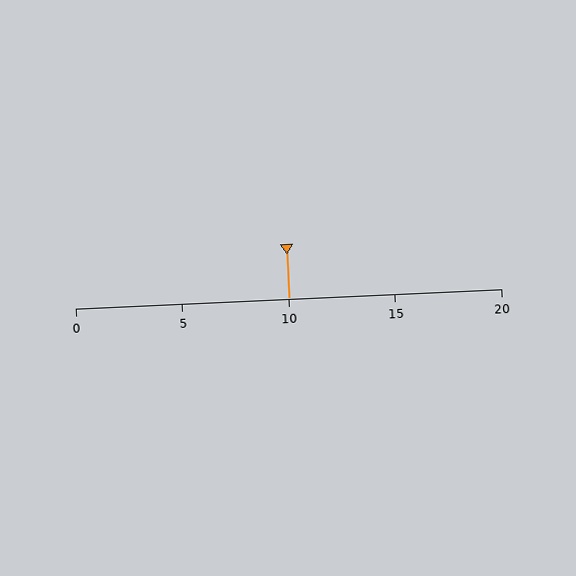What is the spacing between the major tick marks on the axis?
The major ticks are spaced 5 apart.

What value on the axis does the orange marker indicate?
The marker indicates approximately 10.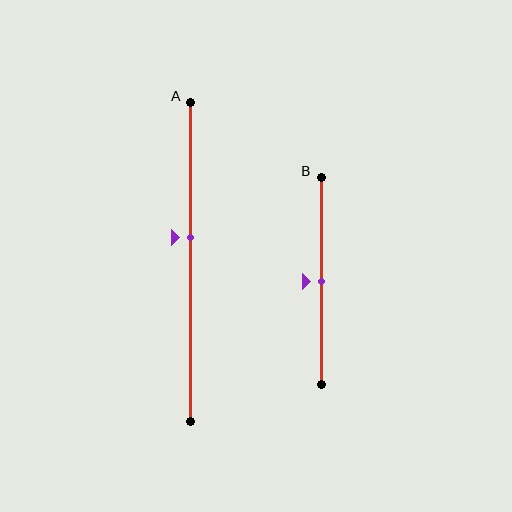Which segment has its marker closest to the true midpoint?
Segment B has its marker closest to the true midpoint.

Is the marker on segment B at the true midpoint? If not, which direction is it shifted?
Yes, the marker on segment B is at the true midpoint.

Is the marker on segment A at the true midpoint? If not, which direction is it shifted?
No, the marker on segment A is shifted upward by about 8% of the segment length.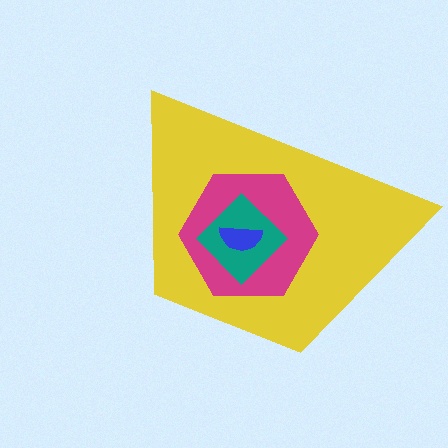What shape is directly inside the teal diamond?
The blue semicircle.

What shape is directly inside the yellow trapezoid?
The magenta hexagon.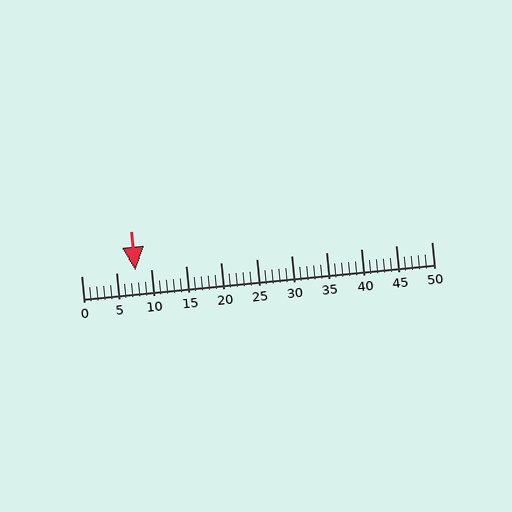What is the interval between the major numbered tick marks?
The major tick marks are spaced 5 units apart.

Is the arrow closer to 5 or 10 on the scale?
The arrow is closer to 10.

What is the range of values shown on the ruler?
The ruler shows values from 0 to 50.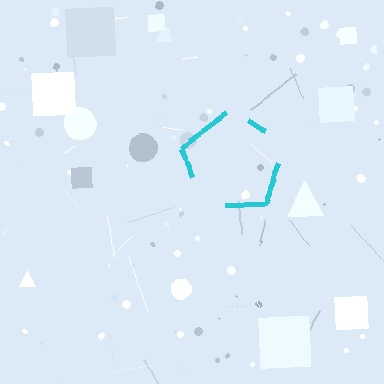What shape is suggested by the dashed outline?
The dashed outline suggests a pentagon.